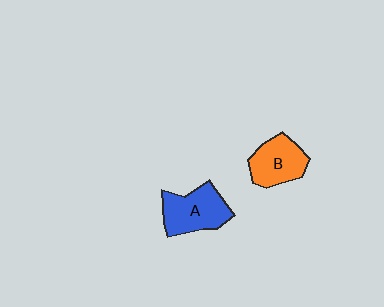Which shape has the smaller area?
Shape B (orange).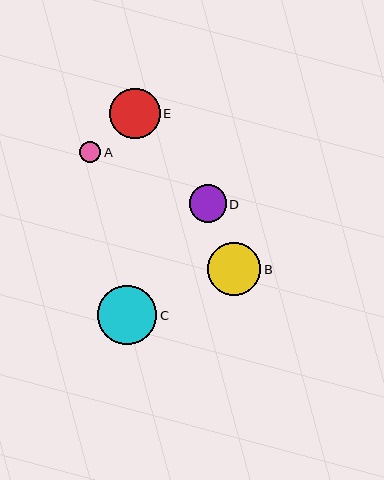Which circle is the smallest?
Circle A is the smallest with a size of approximately 22 pixels.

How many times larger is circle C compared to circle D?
Circle C is approximately 1.6 times the size of circle D.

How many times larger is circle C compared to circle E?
Circle C is approximately 1.2 times the size of circle E.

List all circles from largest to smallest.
From largest to smallest: C, B, E, D, A.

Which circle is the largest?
Circle C is the largest with a size of approximately 59 pixels.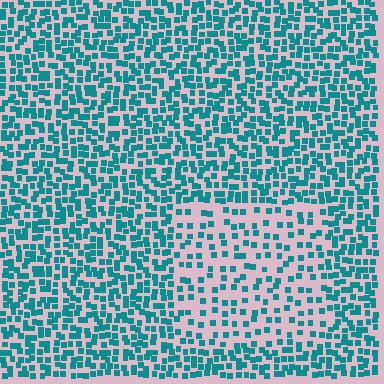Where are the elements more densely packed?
The elements are more densely packed outside the rectangle boundary.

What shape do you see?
I see a rectangle.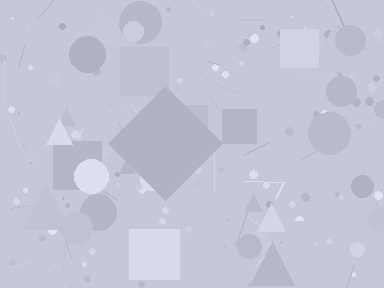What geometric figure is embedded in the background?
A diamond is embedded in the background.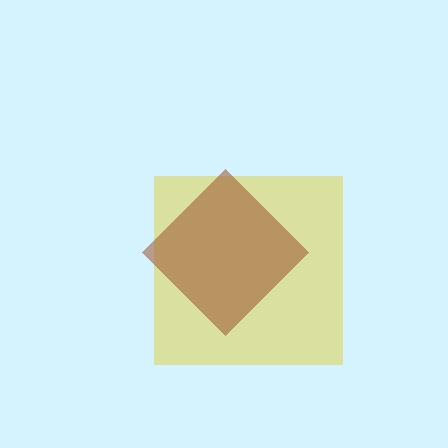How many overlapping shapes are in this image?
There are 2 overlapping shapes in the image.